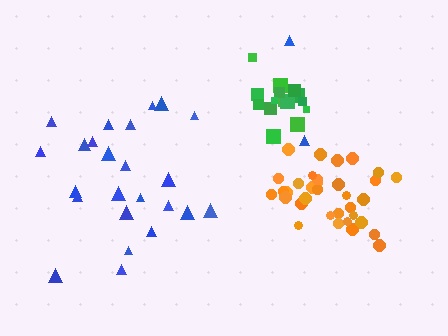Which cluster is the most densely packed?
Orange.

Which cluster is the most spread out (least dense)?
Blue.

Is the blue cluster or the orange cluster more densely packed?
Orange.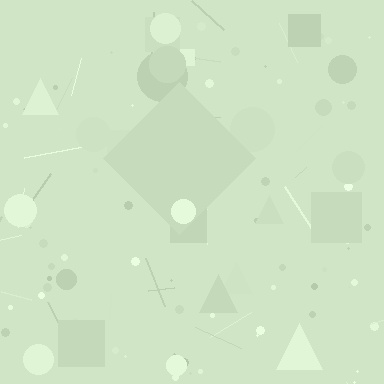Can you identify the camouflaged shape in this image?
The camouflaged shape is a diamond.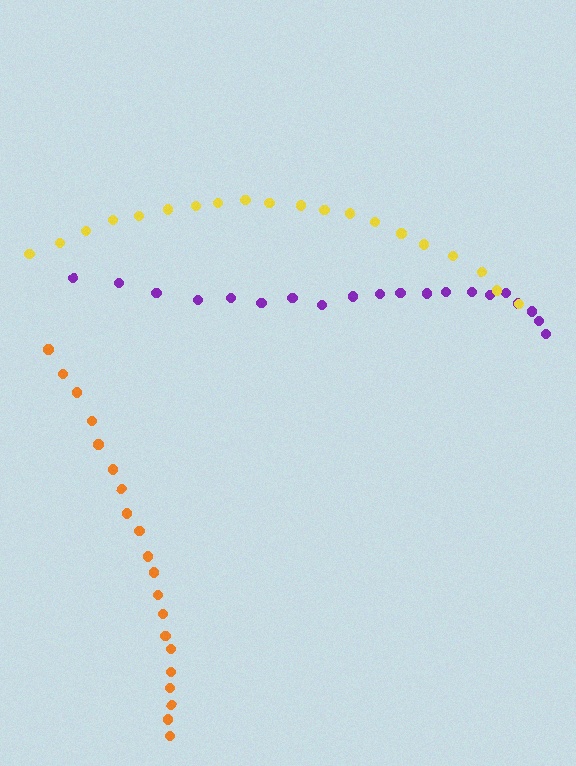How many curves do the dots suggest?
There are 3 distinct paths.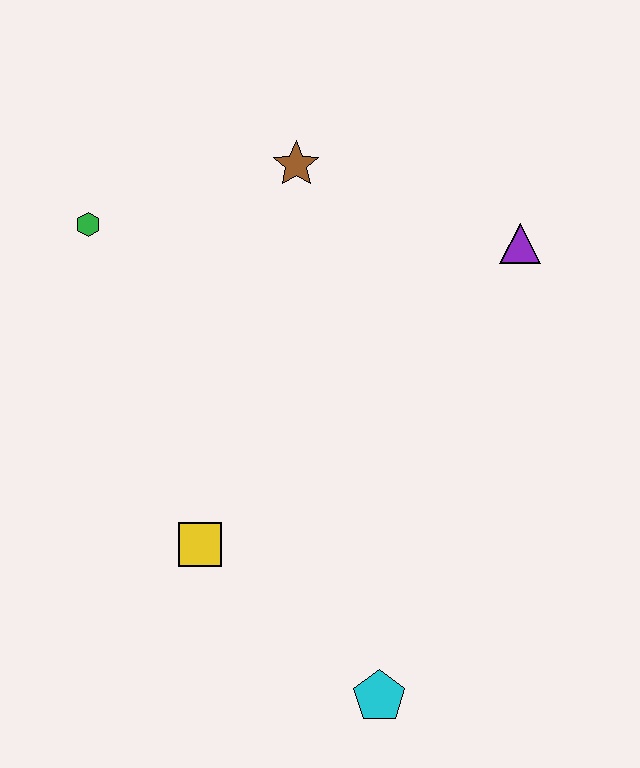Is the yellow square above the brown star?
No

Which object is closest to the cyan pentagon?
The yellow square is closest to the cyan pentagon.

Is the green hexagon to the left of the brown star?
Yes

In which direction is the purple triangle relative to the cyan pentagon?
The purple triangle is above the cyan pentagon.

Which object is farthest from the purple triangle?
The cyan pentagon is farthest from the purple triangle.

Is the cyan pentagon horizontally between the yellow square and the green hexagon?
No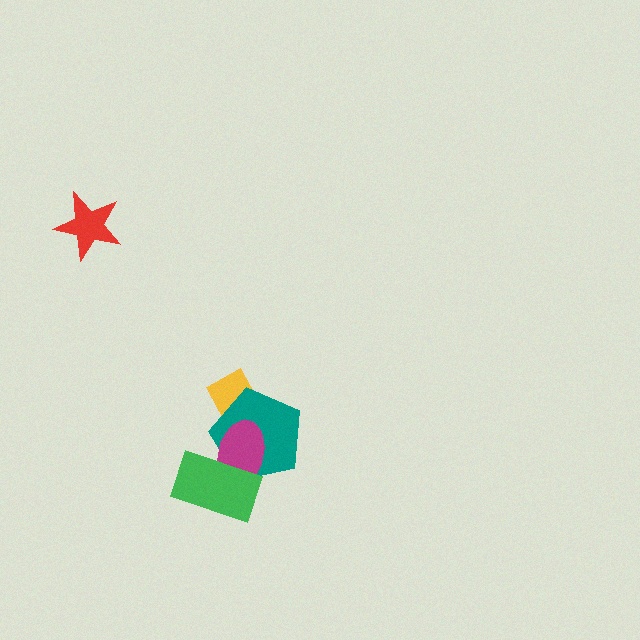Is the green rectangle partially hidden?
No, no other shape covers it.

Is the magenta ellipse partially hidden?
Yes, it is partially covered by another shape.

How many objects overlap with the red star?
0 objects overlap with the red star.